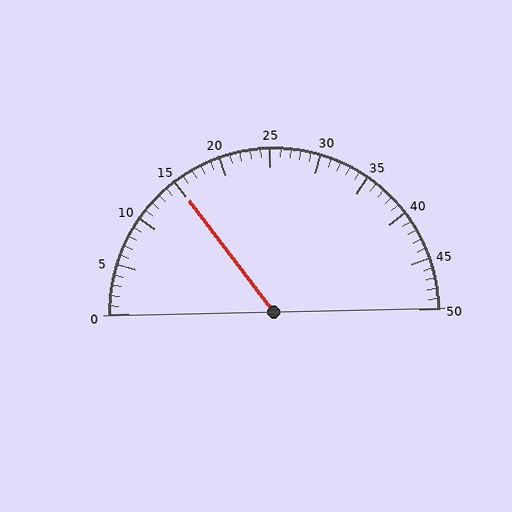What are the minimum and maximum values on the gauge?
The gauge ranges from 0 to 50.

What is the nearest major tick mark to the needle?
The nearest major tick mark is 15.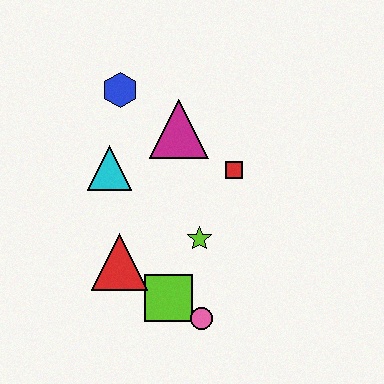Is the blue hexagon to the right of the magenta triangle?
No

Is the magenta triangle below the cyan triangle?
No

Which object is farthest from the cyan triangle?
The pink circle is farthest from the cyan triangle.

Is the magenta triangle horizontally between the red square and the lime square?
Yes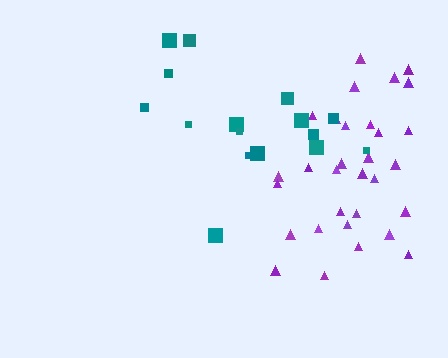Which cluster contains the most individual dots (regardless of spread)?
Purple (31).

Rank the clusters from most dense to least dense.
purple, teal.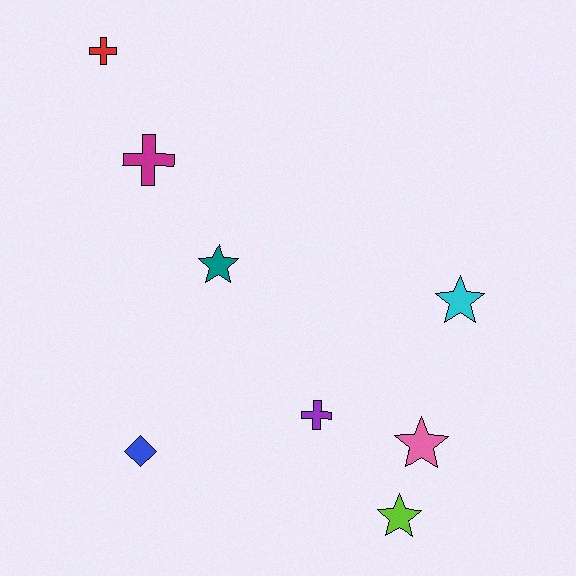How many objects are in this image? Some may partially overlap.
There are 8 objects.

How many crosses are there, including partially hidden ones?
There are 3 crosses.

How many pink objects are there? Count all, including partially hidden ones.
There is 1 pink object.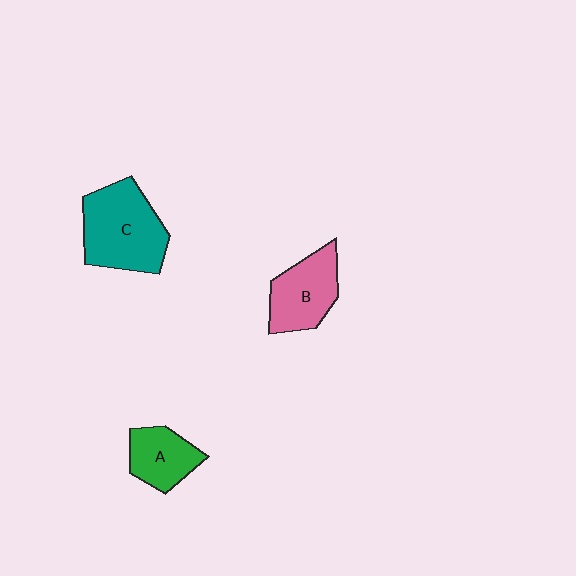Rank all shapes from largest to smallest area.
From largest to smallest: C (teal), B (pink), A (green).